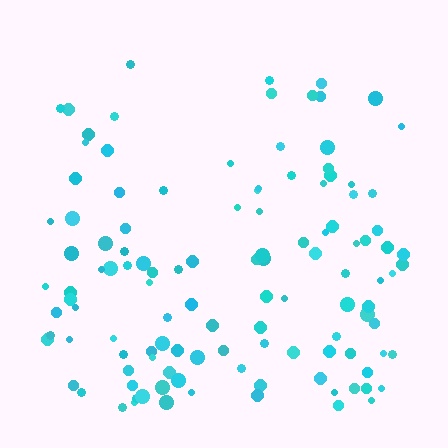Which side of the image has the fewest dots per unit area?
The top.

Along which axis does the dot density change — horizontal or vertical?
Vertical.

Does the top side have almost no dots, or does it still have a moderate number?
Still a moderate number, just noticeably fewer than the bottom.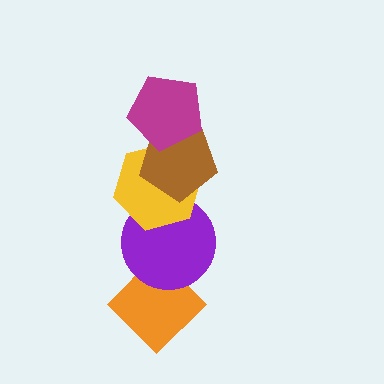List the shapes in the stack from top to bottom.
From top to bottom: the magenta pentagon, the brown pentagon, the yellow hexagon, the purple circle, the orange diamond.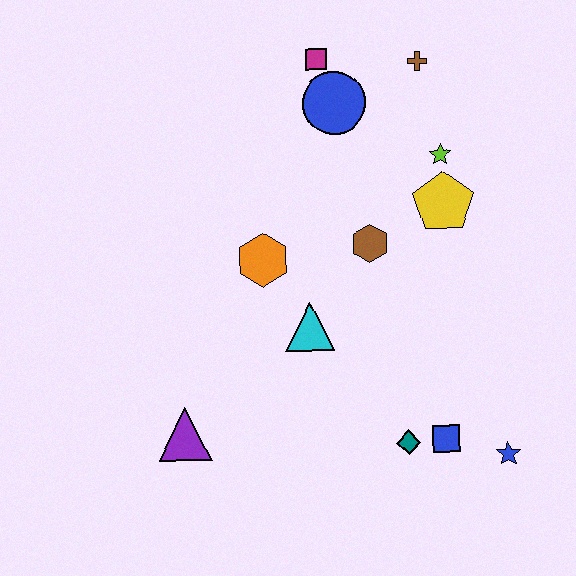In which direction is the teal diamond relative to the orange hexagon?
The teal diamond is below the orange hexagon.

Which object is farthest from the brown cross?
The purple triangle is farthest from the brown cross.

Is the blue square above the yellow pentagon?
No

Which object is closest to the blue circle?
The magenta square is closest to the blue circle.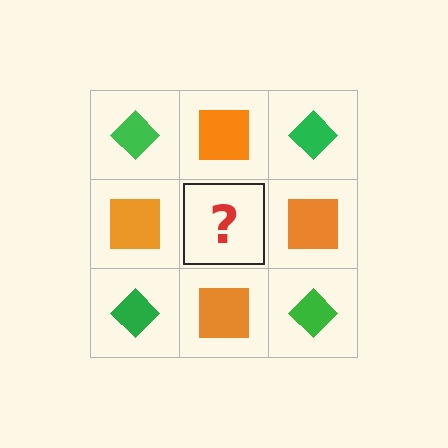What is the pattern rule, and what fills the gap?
The rule is that it alternates green diamond and orange square in a checkerboard pattern. The gap should be filled with a green diamond.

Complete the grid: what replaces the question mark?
The question mark should be replaced with a green diamond.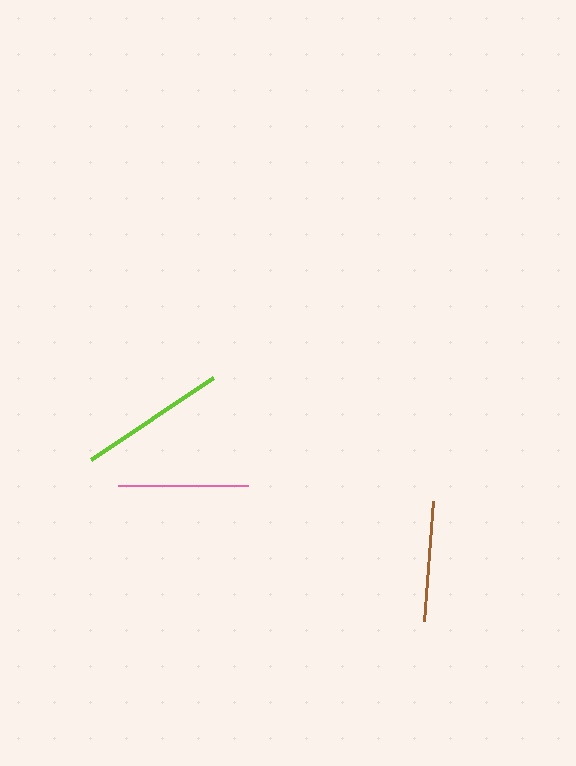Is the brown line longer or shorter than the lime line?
The lime line is longer than the brown line.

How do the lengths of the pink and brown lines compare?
The pink and brown lines are approximately the same length.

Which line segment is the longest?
The lime line is the longest at approximately 148 pixels.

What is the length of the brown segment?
The brown segment is approximately 120 pixels long.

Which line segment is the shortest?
The brown line is the shortest at approximately 120 pixels.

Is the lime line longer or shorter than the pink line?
The lime line is longer than the pink line.